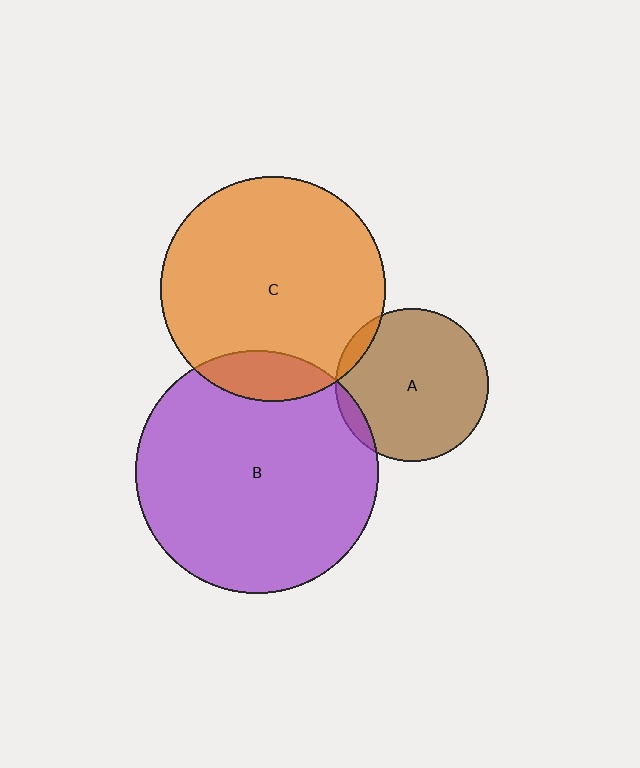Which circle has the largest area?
Circle B (purple).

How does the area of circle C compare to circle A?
Approximately 2.1 times.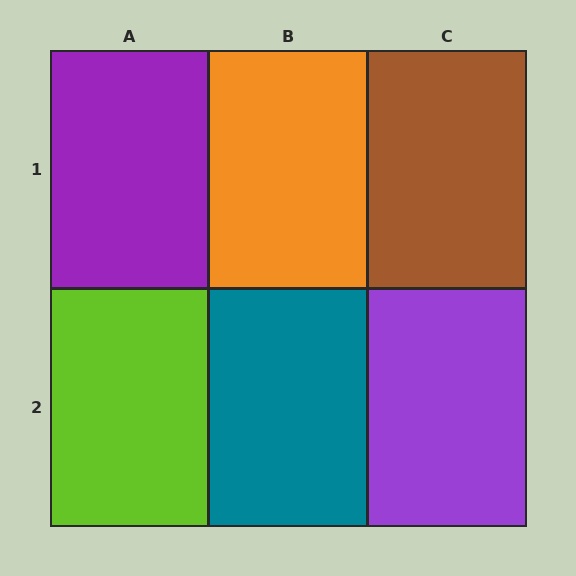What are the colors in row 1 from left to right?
Purple, orange, brown.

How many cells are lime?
1 cell is lime.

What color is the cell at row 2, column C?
Purple.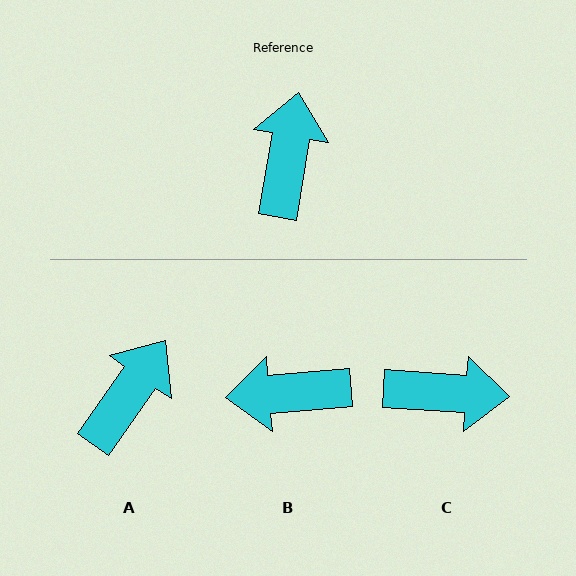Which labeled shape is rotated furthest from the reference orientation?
B, about 104 degrees away.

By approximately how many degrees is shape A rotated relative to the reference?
Approximately 25 degrees clockwise.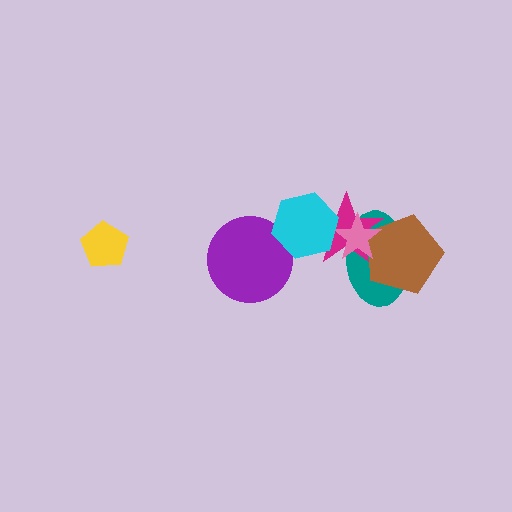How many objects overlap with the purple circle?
1 object overlaps with the purple circle.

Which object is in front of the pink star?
The cyan hexagon is in front of the pink star.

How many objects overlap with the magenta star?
4 objects overlap with the magenta star.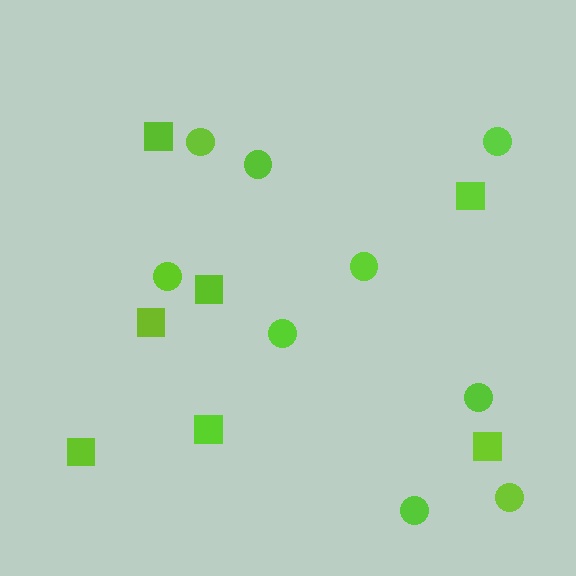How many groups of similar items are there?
There are 2 groups: one group of circles (9) and one group of squares (7).